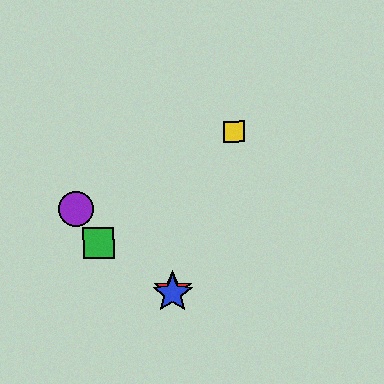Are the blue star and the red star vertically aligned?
Yes, both are at x≈173.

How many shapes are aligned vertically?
2 shapes (the red star, the blue star) are aligned vertically.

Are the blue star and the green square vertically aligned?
No, the blue star is at x≈173 and the green square is at x≈99.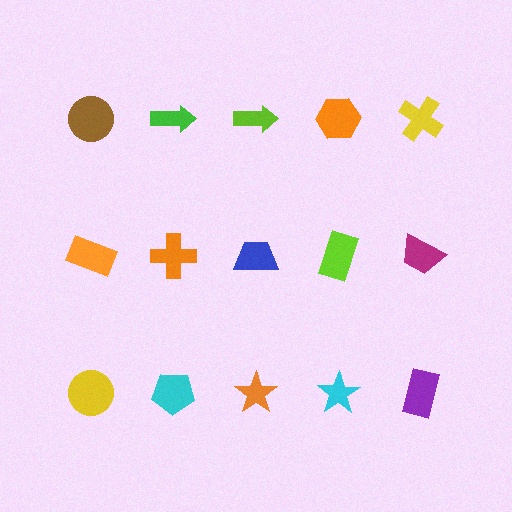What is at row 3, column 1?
A yellow circle.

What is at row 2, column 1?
An orange rectangle.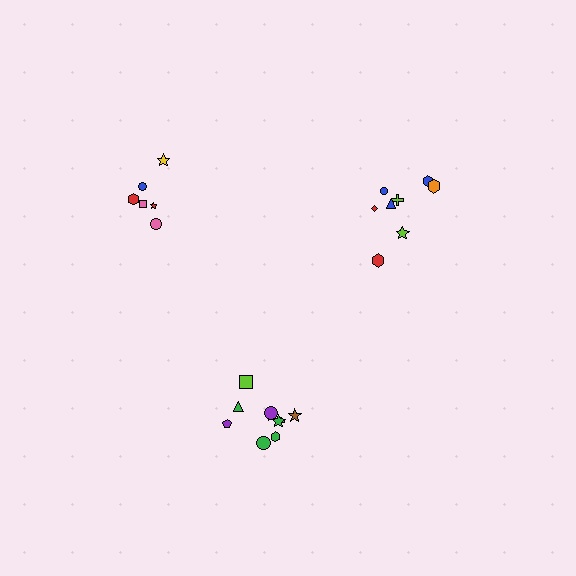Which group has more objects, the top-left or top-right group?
The top-right group.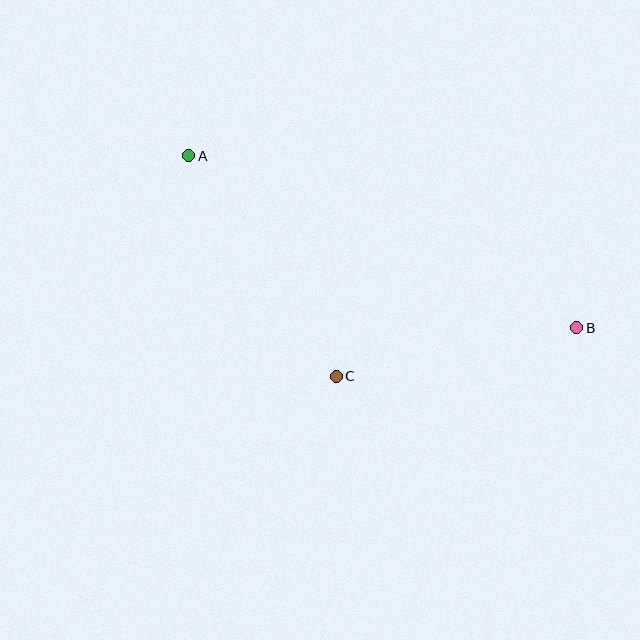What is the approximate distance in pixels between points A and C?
The distance between A and C is approximately 266 pixels.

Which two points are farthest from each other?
Points A and B are farthest from each other.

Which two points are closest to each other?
Points B and C are closest to each other.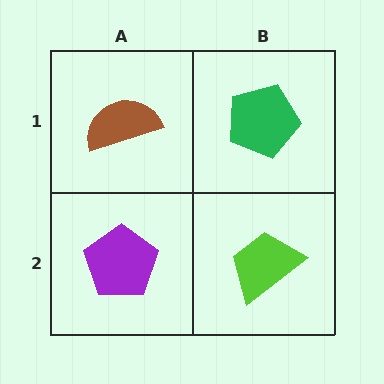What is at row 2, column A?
A purple pentagon.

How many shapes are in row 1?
2 shapes.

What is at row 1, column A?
A brown semicircle.